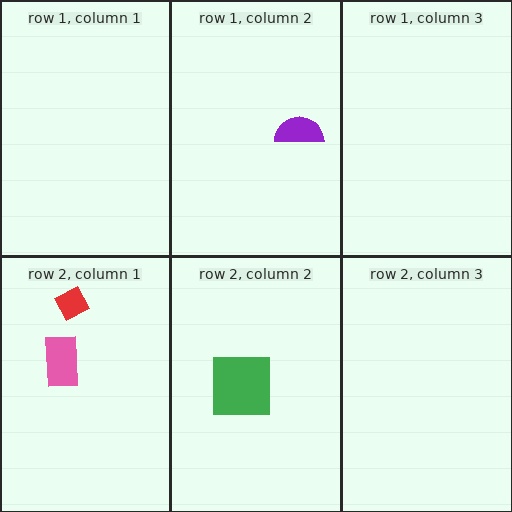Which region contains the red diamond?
The row 2, column 1 region.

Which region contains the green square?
The row 2, column 2 region.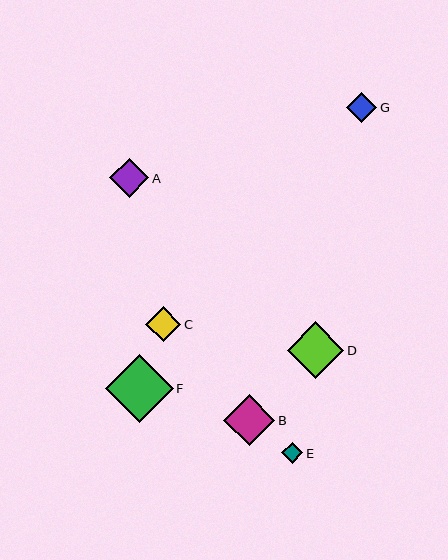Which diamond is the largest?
Diamond F is the largest with a size of approximately 68 pixels.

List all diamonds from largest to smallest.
From largest to smallest: F, D, B, A, C, G, E.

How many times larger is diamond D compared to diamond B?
Diamond D is approximately 1.1 times the size of diamond B.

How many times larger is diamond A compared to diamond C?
Diamond A is approximately 1.1 times the size of diamond C.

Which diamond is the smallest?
Diamond E is the smallest with a size of approximately 21 pixels.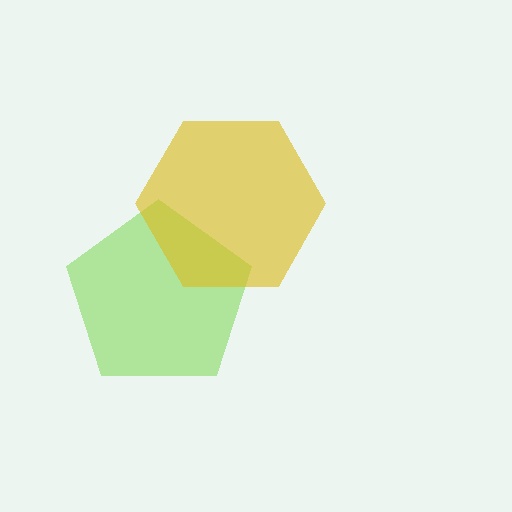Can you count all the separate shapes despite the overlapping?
Yes, there are 2 separate shapes.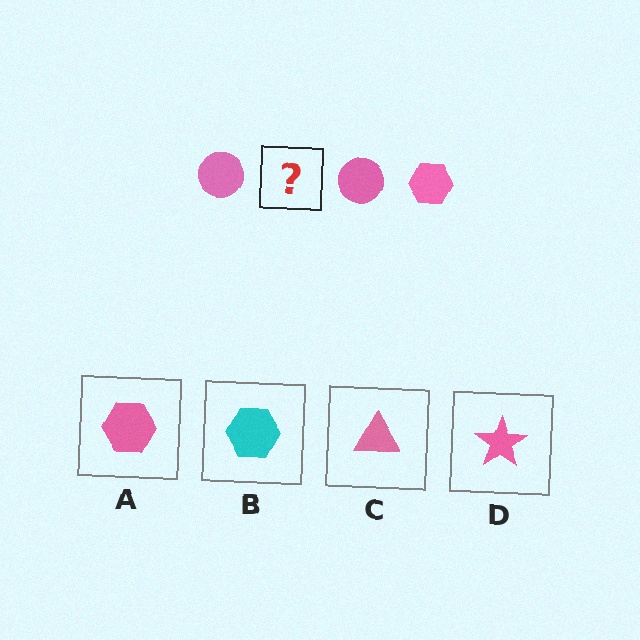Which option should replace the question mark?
Option A.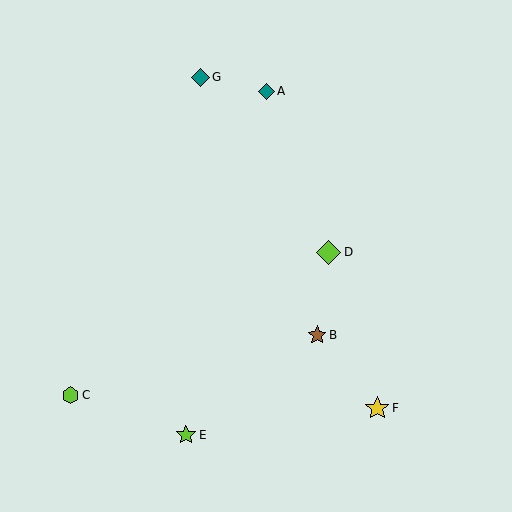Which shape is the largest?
The lime diamond (labeled D) is the largest.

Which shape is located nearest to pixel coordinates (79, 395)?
The lime hexagon (labeled C) at (70, 395) is nearest to that location.